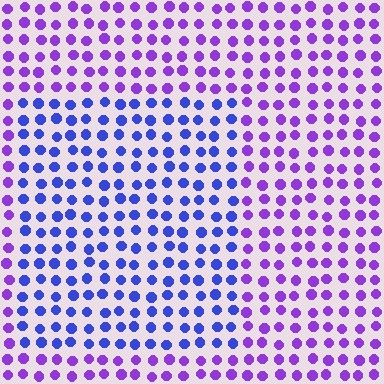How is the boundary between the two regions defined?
The boundary is defined purely by a slight shift in hue (about 40 degrees). Spacing, size, and orientation are identical on both sides.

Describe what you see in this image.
The image is filled with small purple elements in a uniform arrangement. A rectangle-shaped region is visible where the elements are tinted to a slightly different hue, forming a subtle color boundary.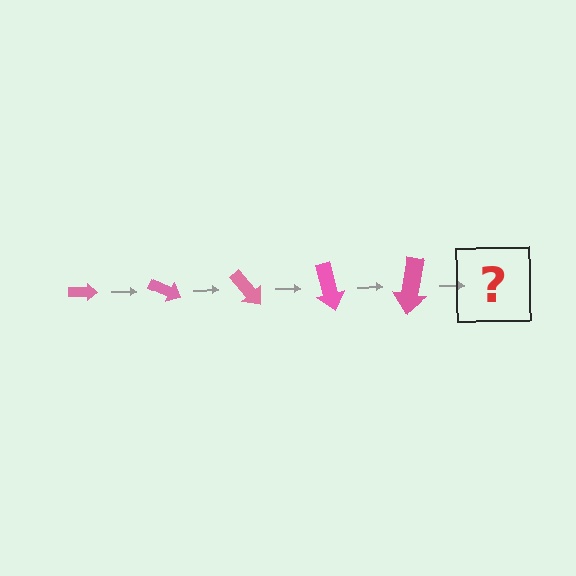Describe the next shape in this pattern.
It should be an arrow, larger than the previous one and rotated 125 degrees from the start.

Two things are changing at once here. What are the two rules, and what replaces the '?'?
The two rules are that the arrow grows larger each step and it rotates 25 degrees each step. The '?' should be an arrow, larger than the previous one and rotated 125 degrees from the start.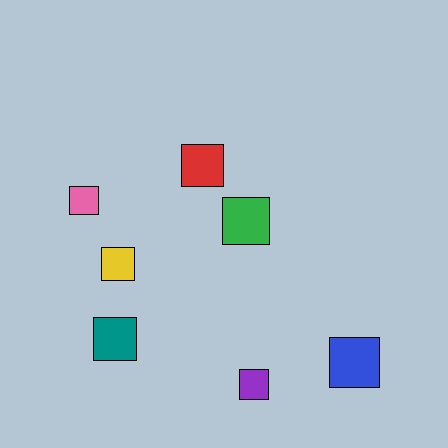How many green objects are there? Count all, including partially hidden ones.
There is 1 green object.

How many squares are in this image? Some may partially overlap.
There are 7 squares.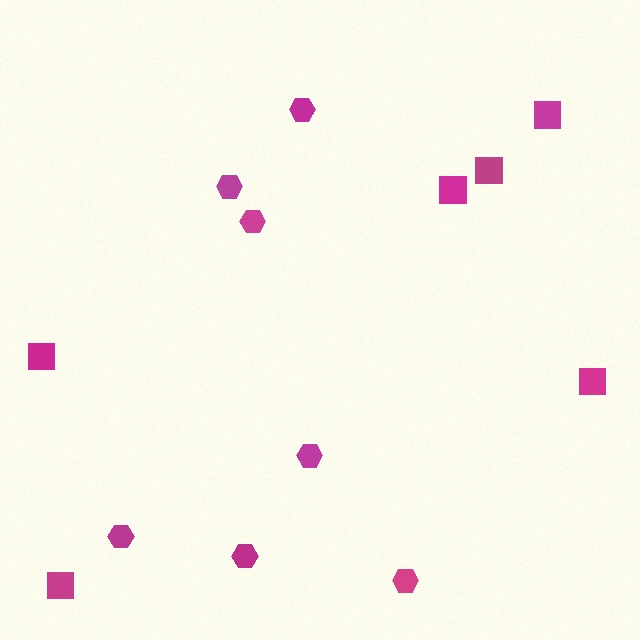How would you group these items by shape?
There are 2 groups: one group of squares (6) and one group of hexagons (7).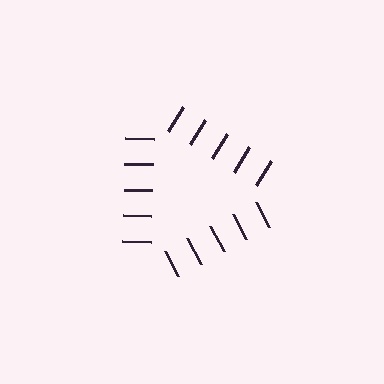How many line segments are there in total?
15 — 5 along each of the 3 edges.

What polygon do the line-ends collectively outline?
An illusory triangle — the line segments terminate on its edges but no continuous stroke is drawn.